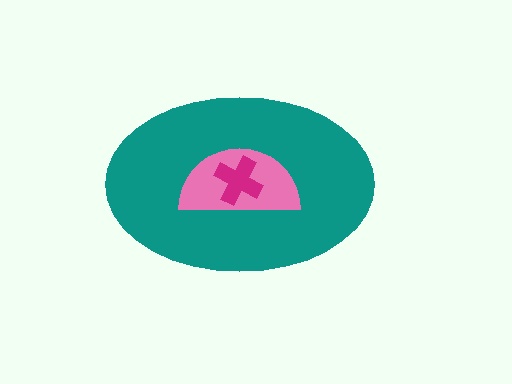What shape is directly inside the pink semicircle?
The magenta cross.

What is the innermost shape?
The magenta cross.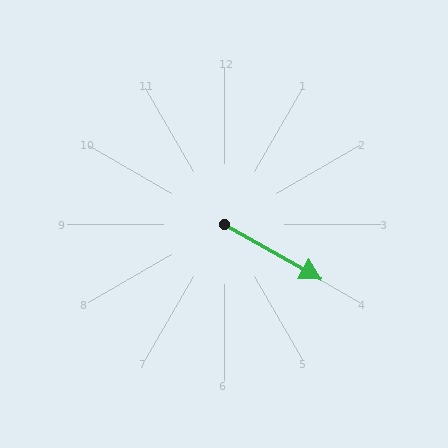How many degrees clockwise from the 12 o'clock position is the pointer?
Approximately 119 degrees.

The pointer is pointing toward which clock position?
Roughly 4 o'clock.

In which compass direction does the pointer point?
Southeast.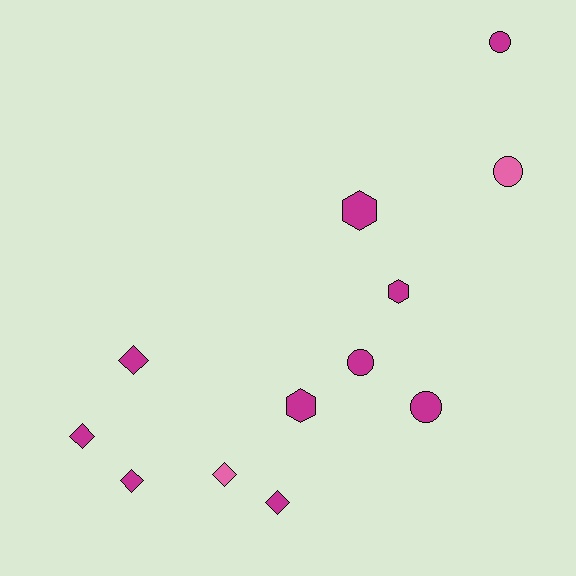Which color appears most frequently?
Magenta, with 10 objects.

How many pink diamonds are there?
There is 1 pink diamond.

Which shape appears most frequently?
Diamond, with 5 objects.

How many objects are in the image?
There are 12 objects.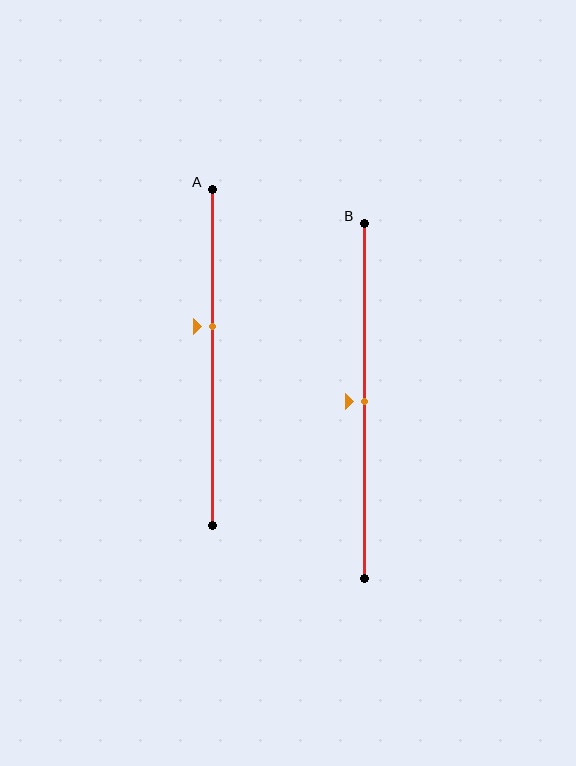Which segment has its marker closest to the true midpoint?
Segment B has its marker closest to the true midpoint.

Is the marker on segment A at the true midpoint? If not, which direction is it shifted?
No, the marker on segment A is shifted upward by about 9% of the segment length.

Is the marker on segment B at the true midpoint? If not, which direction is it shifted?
Yes, the marker on segment B is at the true midpoint.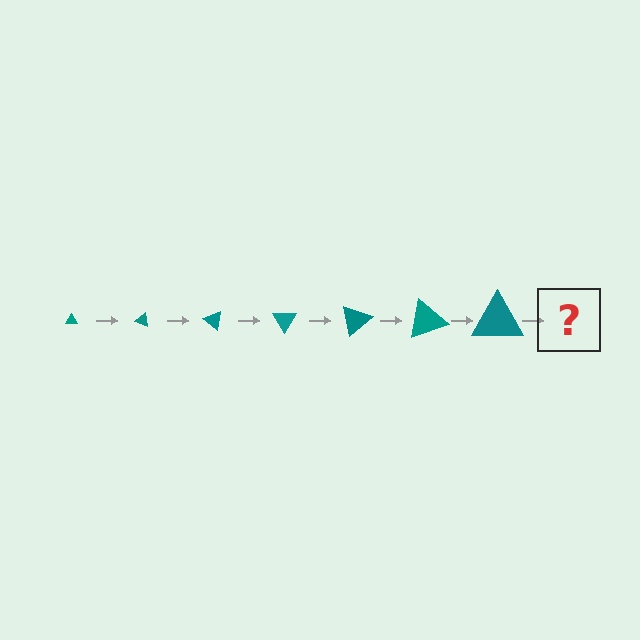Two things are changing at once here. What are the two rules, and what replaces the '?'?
The two rules are that the triangle grows larger each step and it rotates 20 degrees each step. The '?' should be a triangle, larger than the previous one and rotated 140 degrees from the start.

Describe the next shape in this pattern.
It should be a triangle, larger than the previous one and rotated 140 degrees from the start.